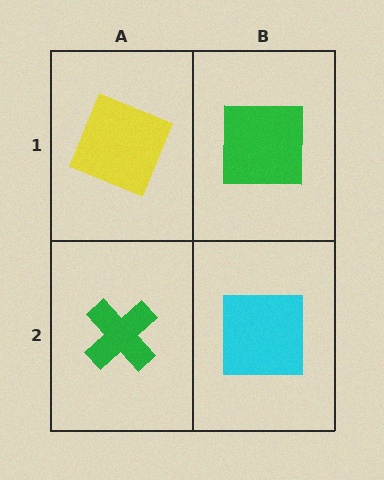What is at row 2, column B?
A cyan square.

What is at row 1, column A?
A yellow square.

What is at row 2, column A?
A green cross.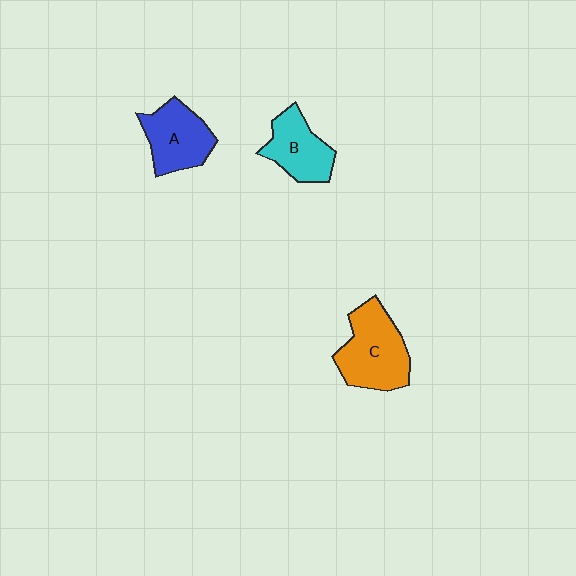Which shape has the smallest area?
Shape B (cyan).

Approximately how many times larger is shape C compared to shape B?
Approximately 1.4 times.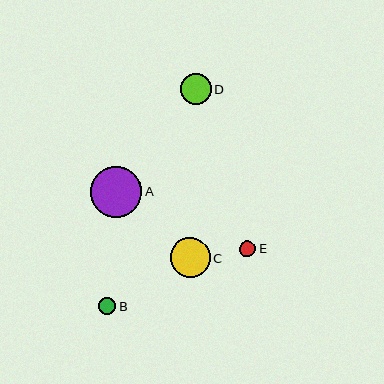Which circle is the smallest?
Circle E is the smallest with a size of approximately 17 pixels.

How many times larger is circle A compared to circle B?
Circle A is approximately 2.9 times the size of circle B.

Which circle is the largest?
Circle A is the largest with a size of approximately 51 pixels.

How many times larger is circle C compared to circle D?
Circle C is approximately 1.3 times the size of circle D.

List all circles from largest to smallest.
From largest to smallest: A, C, D, B, E.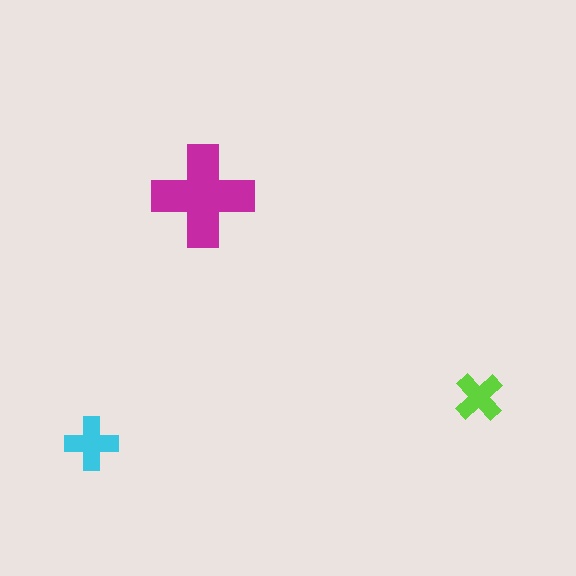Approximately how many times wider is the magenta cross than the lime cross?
About 2 times wider.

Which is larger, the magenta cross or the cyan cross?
The magenta one.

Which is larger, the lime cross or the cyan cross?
The cyan one.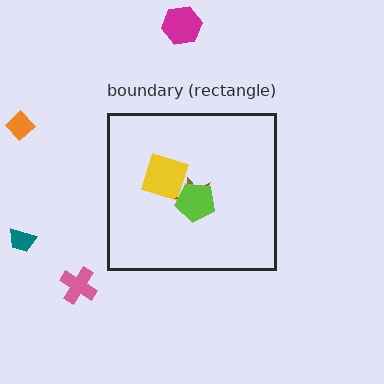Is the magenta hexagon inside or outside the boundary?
Outside.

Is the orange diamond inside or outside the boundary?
Outside.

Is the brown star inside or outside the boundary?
Inside.